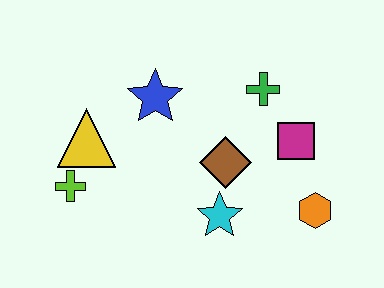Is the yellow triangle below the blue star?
Yes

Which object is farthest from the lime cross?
The orange hexagon is farthest from the lime cross.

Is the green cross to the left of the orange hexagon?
Yes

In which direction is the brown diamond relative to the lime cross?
The brown diamond is to the right of the lime cross.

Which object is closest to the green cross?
The magenta square is closest to the green cross.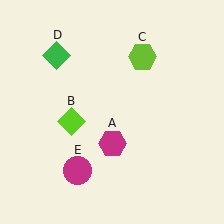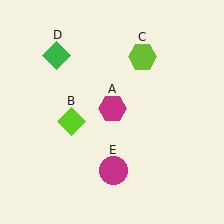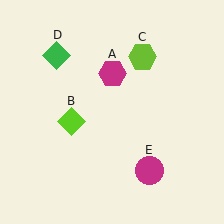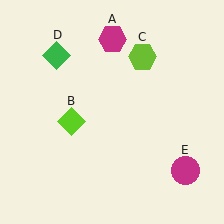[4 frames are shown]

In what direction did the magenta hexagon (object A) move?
The magenta hexagon (object A) moved up.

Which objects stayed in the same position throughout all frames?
Lime diamond (object B) and lime hexagon (object C) and green diamond (object D) remained stationary.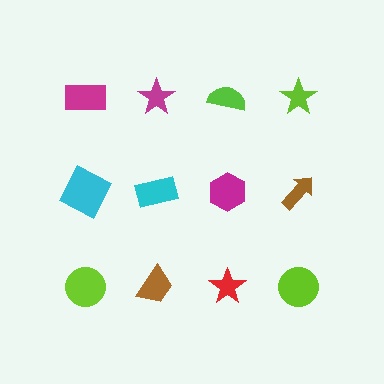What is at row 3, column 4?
A lime circle.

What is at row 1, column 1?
A magenta rectangle.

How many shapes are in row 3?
4 shapes.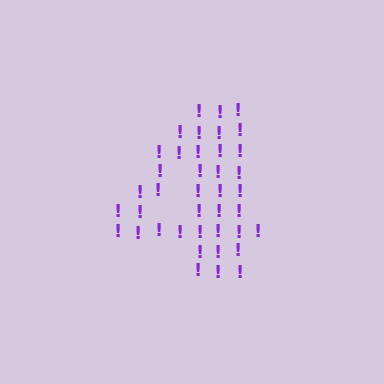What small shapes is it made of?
It is made of small exclamation marks.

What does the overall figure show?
The overall figure shows the digit 4.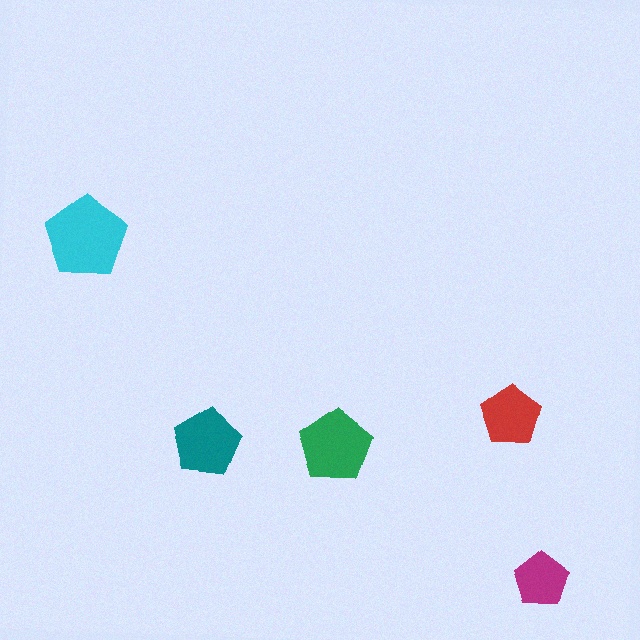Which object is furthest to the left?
The cyan pentagon is leftmost.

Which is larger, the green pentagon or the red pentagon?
The green one.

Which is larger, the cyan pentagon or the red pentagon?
The cyan one.